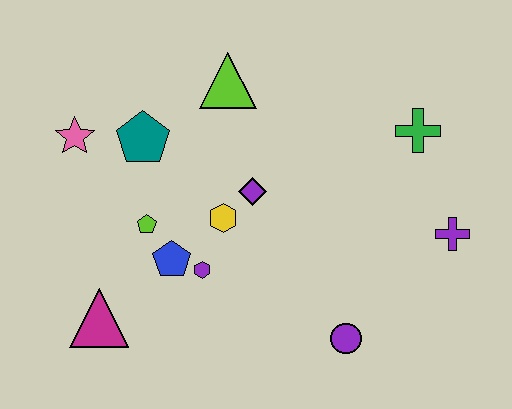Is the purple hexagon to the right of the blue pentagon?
Yes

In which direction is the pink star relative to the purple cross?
The pink star is to the left of the purple cross.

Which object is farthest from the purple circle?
The pink star is farthest from the purple circle.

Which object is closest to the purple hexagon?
The blue pentagon is closest to the purple hexagon.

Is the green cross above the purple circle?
Yes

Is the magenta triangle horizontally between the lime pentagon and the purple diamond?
No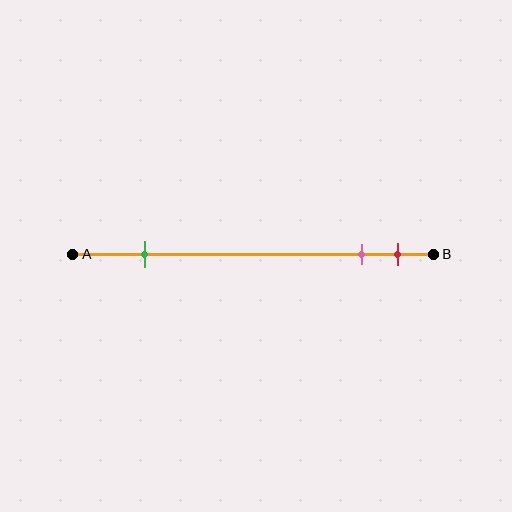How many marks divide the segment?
There are 3 marks dividing the segment.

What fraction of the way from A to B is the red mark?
The red mark is approximately 90% (0.9) of the way from A to B.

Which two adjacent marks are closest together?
The pink and red marks are the closest adjacent pair.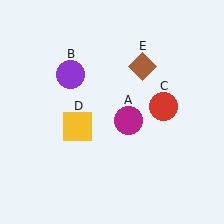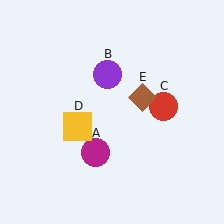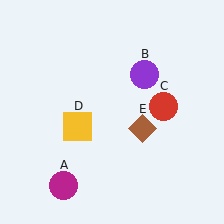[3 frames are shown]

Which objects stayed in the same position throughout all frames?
Red circle (object C) and yellow square (object D) remained stationary.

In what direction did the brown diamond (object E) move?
The brown diamond (object E) moved down.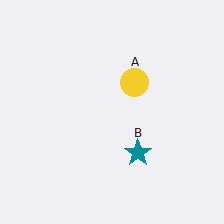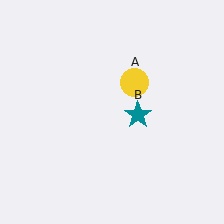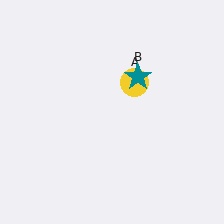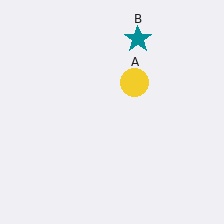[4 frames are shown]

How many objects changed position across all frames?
1 object changed position: teal star (object B).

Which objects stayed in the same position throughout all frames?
Yellow circle (object A) remained stationary.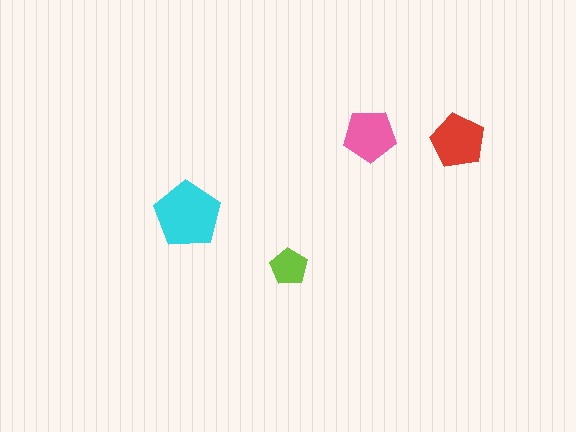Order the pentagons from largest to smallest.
the cyan one, the red one, the pink one, the lime one.